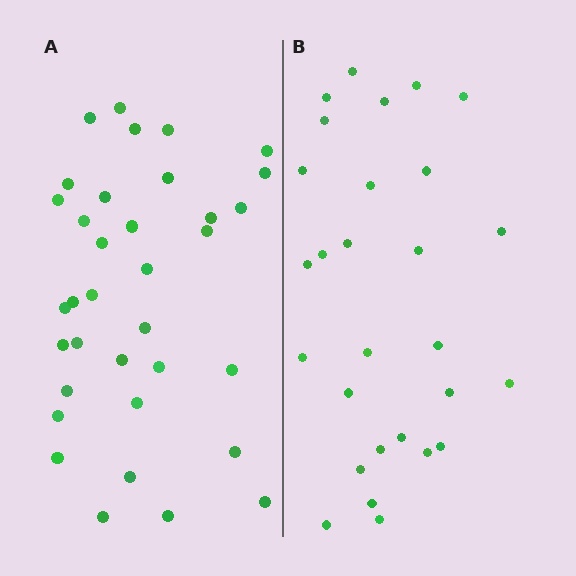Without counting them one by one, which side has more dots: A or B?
Region A (the left region) has more dots.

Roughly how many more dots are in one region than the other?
Region A has roughly 8 or so more dots than region B.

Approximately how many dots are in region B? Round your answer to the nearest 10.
About 30 dots. (The exact count is 28, which rounds to 30.)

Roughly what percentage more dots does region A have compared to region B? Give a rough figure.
About 25% more.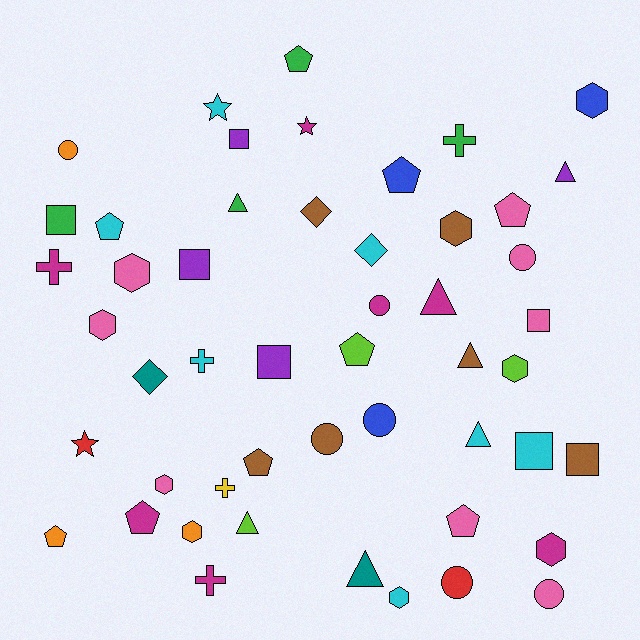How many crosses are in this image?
There are 5 crosses.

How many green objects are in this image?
There are 4 green objects.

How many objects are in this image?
There are 50 objects.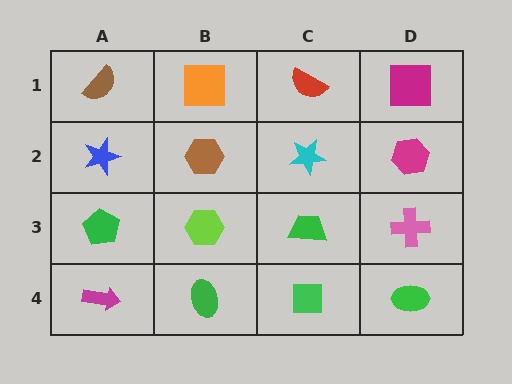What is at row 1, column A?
A brown semicircle.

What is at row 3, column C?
A green trapezoid.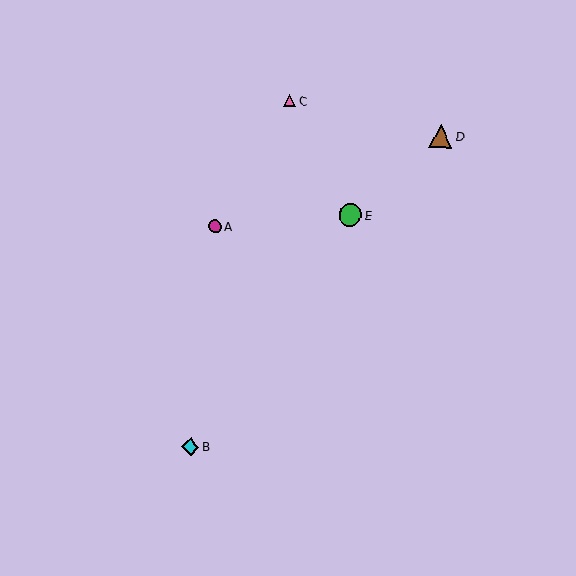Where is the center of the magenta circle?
The center of the magenta circle is at (215, 226).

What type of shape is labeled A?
Shape A is a magenta circle.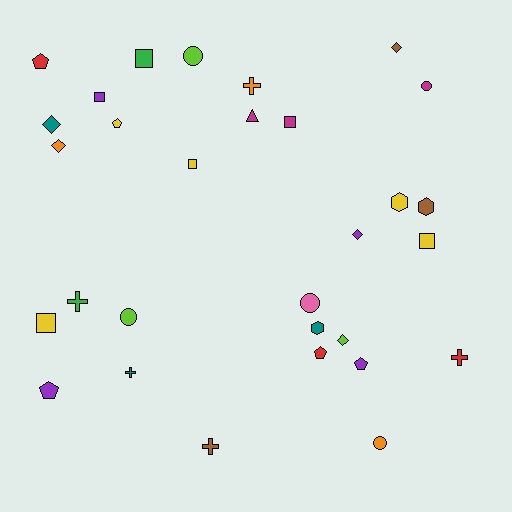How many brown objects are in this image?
There are 3 brown objects.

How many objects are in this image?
There are 30 objects.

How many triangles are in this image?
There is 1 triangle.